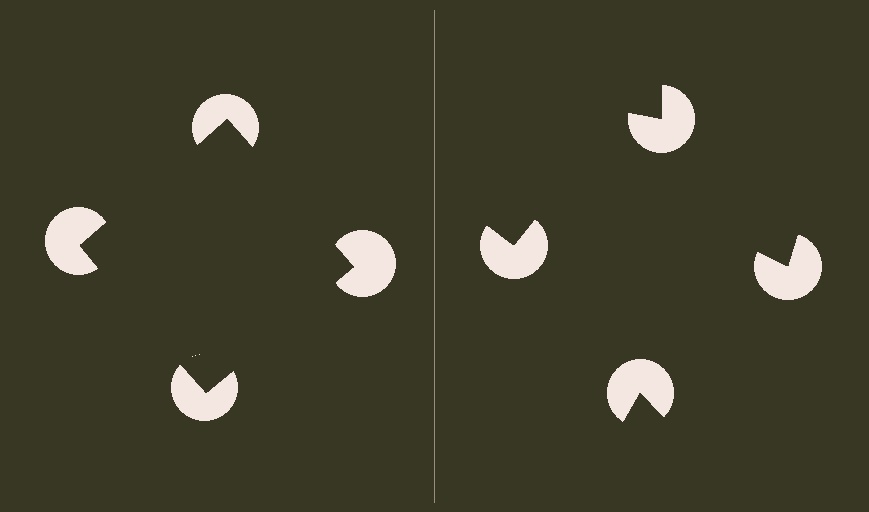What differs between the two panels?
The pac-man discs are positioned identically on both sides; only the wedge orientations differ. On the left they align to a square; on the right they are misaligned.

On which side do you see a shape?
An illusory square appears on the left side. On the right side the wedge cuts are rotated, so no coherent shape forms.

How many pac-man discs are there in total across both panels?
8 — 4 on each side.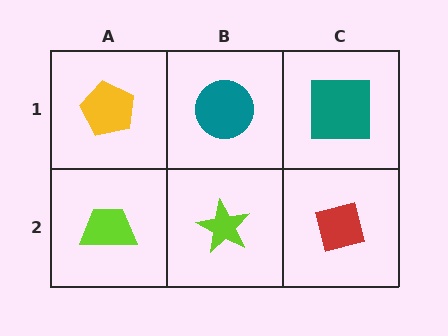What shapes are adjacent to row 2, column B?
A teal circle (row 1, column B), a lime trapezoid (row 2, column A), a red square (row 2, column C).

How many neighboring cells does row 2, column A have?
2.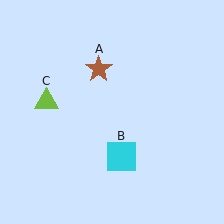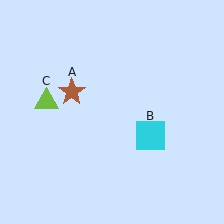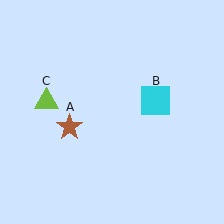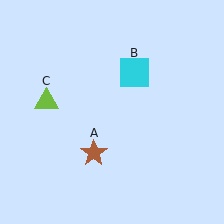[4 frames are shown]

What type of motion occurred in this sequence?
The brown star (object A), cyan square (object B) rotated counterclockwise around the center of the scene.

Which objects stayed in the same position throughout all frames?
Lime triangle (object C) remained stationary.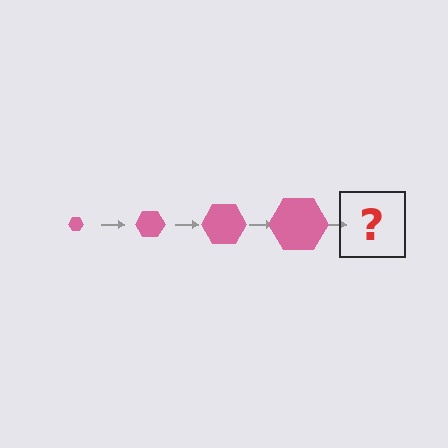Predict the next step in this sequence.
The next step is a pink hexagon, larger than the previous one.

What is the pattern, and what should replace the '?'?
The pattern is that the hexagon gets progressively larger each step. The '?' should be a pink hexagon, larger than the previous one.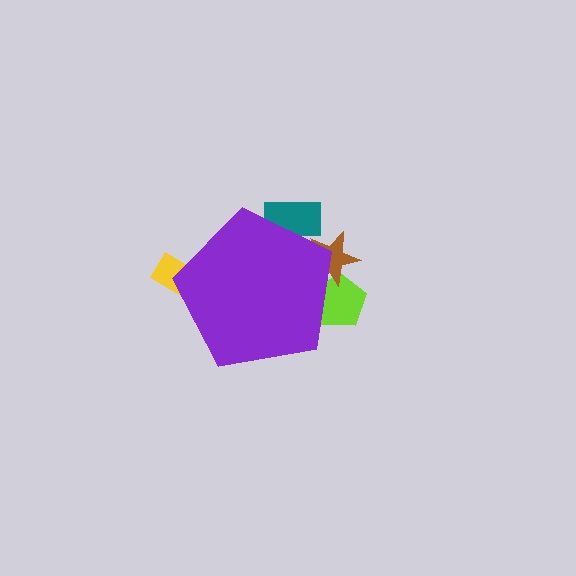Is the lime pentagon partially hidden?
Yes, the lime pentagon is partially hidden behind the purple pentagon.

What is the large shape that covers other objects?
A purple pentagon.